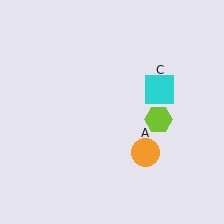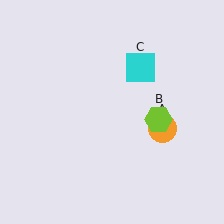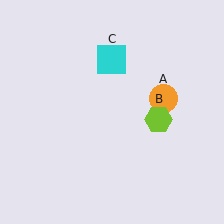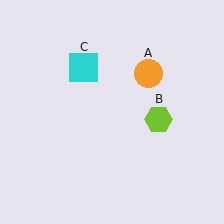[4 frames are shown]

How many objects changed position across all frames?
2 objects changed position: orange circle (object A), cyan square (object C).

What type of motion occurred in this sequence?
The orange circle (object A), cyan square (object C) rotated counterclockwise around the center of the scene.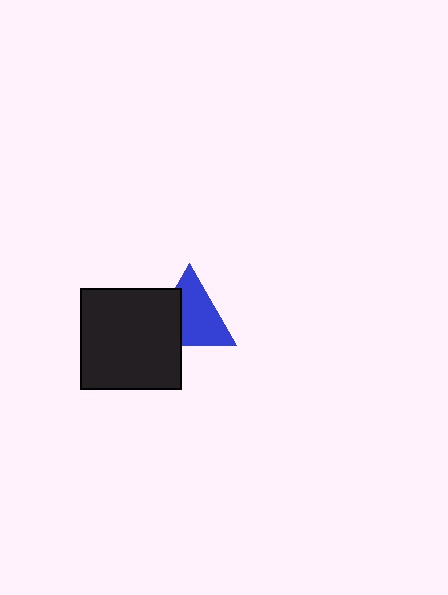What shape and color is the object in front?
The object in front is a black square.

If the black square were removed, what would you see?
You would see the complete blue triangle.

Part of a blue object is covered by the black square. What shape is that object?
It is a triangle.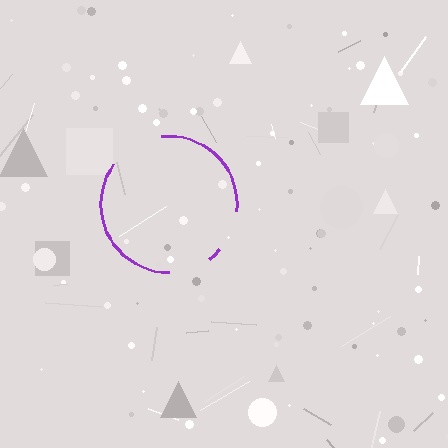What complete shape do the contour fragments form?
The contour fragments form a circle.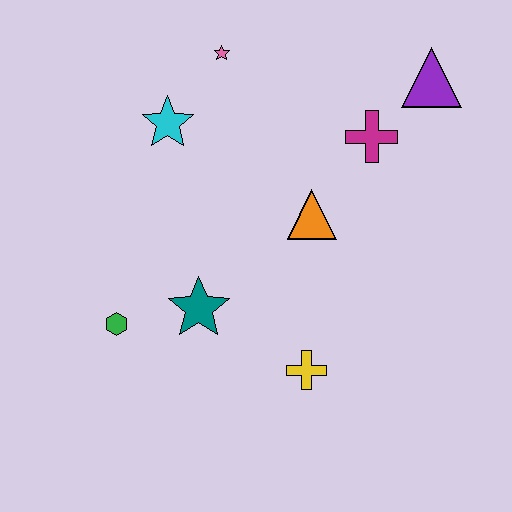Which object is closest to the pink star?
The cyan star is closest to the pink star.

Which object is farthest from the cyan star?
The yellow cross is farthest from the cyan star.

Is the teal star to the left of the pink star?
Yes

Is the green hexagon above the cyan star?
No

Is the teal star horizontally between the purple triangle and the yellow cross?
No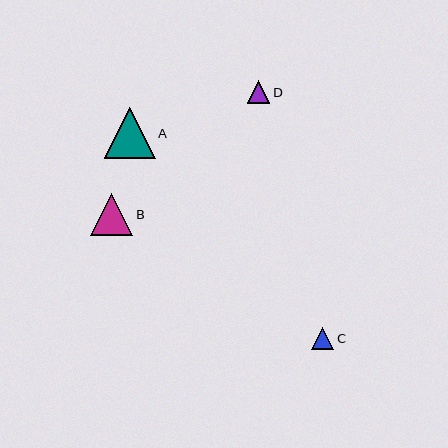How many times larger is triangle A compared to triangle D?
Triangle A is approximately 2.3 times the size of triangle D.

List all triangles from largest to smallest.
From largest to smallest: A, B, D, C.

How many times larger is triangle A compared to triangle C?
Triangle A is approximately 2.3 times the size of triangle C.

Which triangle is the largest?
Triangle A is the largest with a size of approximately 51 pixels.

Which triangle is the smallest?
Triangle C is the smallest with a size of approximately 22 pixels.